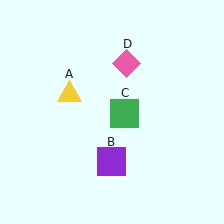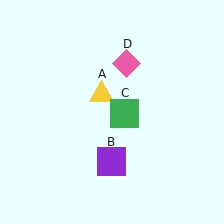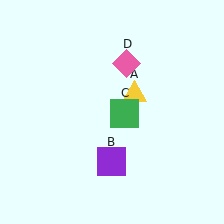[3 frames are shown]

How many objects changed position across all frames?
1 object changed position: yellow triangle (object A).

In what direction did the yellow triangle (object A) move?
The yellow triangle (object A) moved right.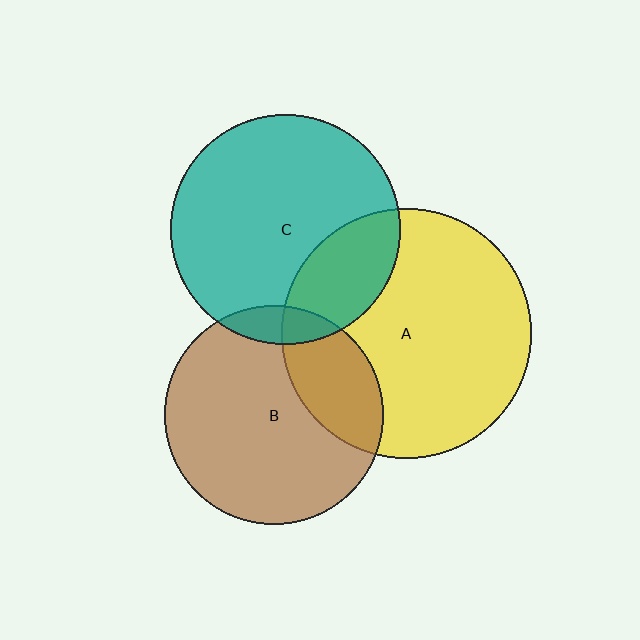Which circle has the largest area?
Circle A (yellow).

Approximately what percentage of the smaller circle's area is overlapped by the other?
Approximately 25%.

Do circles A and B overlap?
Yes.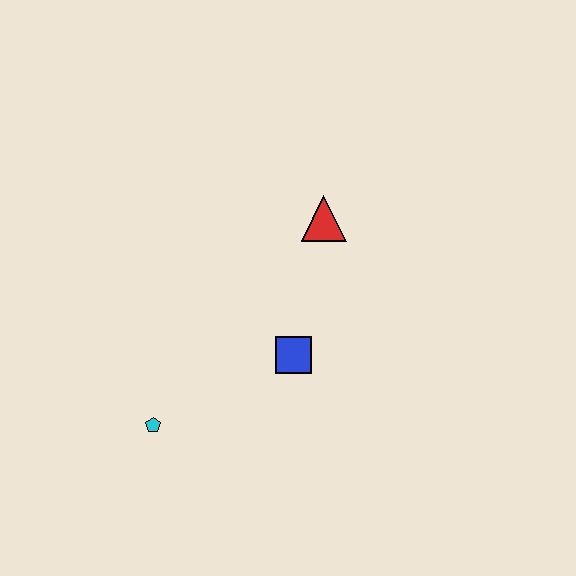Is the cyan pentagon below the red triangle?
Yes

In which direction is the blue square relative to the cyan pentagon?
The blue square is to the right of the cyan pentagon.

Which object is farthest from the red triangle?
The cyan pentagon is farthest from the red triangle.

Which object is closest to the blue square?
The red triangle is closest to the blue square.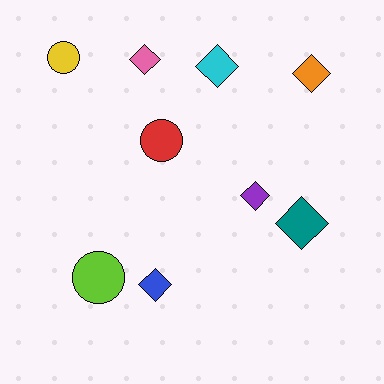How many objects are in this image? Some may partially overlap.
There are 9 objects.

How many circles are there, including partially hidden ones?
There are 3 circles.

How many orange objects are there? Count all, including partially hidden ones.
There is 1 orange object.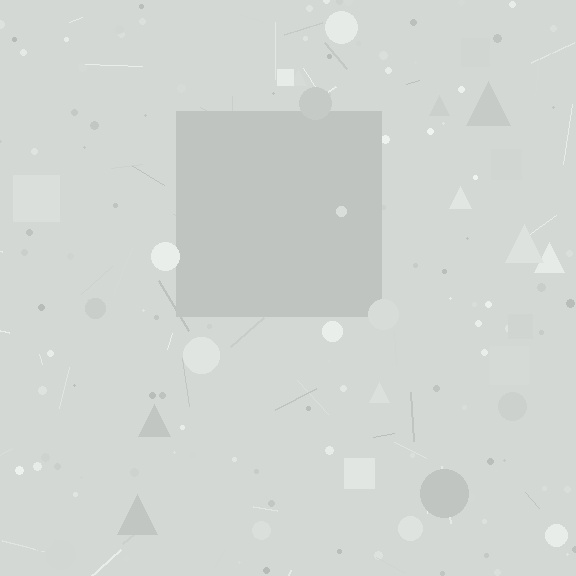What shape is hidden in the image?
A square is hidden in the image.